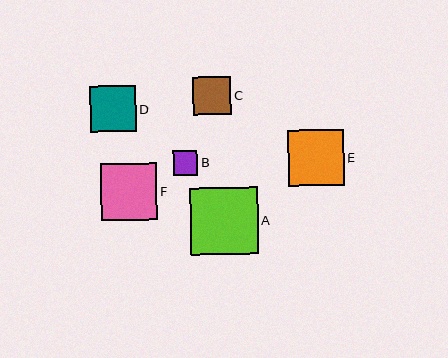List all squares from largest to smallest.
From largest to smallest: A, F, E, D, C, B.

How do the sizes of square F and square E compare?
Square F and square E are approximately the same size.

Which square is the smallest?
Square B is the smallest with a size of approximately 25 pixels.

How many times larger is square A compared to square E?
Square A is approximately 1.2 times the size of square E.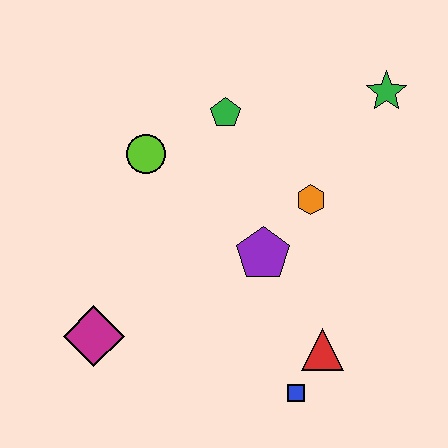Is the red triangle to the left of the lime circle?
No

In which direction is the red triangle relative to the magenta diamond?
The red triangle is to the right of the magenta diamond.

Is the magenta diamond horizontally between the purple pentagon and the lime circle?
No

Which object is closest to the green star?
The orange hexagon is closest to the green star.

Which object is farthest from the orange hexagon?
The magenta diamond is farthest from the orange hexagon.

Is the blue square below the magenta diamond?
Yes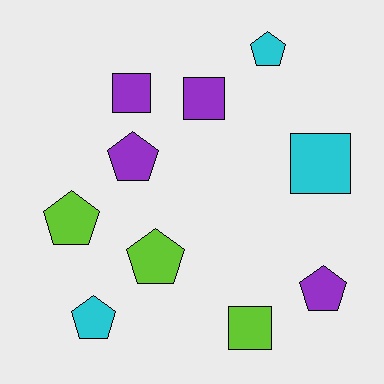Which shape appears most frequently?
Pentagon, with 6 objects.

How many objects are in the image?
There are 10 objects.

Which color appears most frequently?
Purple, with 4 objects.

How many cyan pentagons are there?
There are 2 cyan pentagons.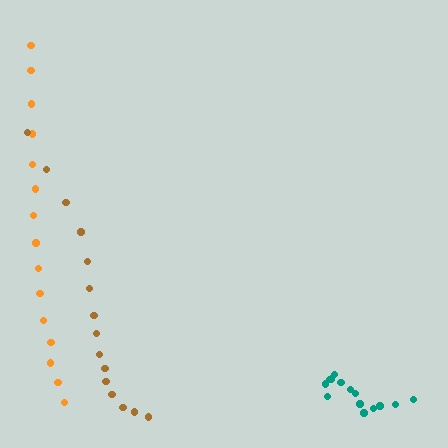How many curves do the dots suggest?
There are 3 distinct paths.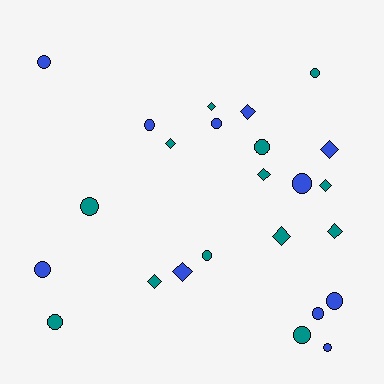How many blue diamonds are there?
There are 3 blue diamonds.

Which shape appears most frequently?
Circle, with 14 objects.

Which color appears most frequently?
Teal, with 13 objects.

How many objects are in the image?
There are 24 objects.